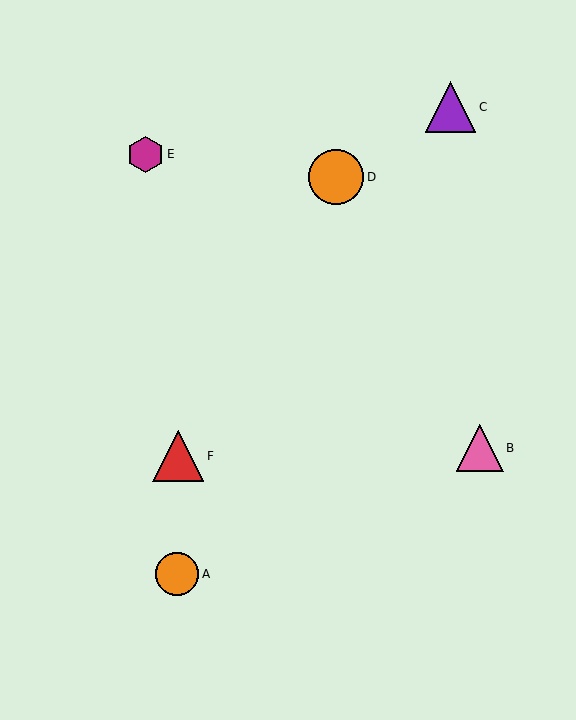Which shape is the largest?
The orange circle (labeled D) is the largest.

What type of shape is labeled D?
Shape D is an orange circle.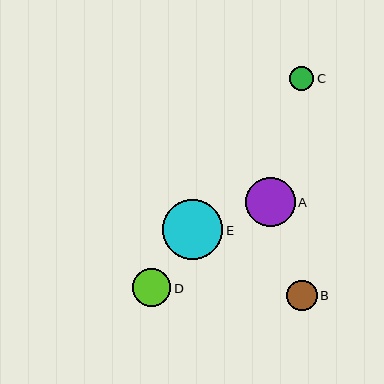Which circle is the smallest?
Circle C is the smallest with a size of approximately 24 pixels.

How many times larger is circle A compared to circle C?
Circle A is approximately 2.1 times the size of circle C.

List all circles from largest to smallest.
From largest to smallest: E, A, D, B, C.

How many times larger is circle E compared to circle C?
Circle E is approximately 2.5 times the size of circle C.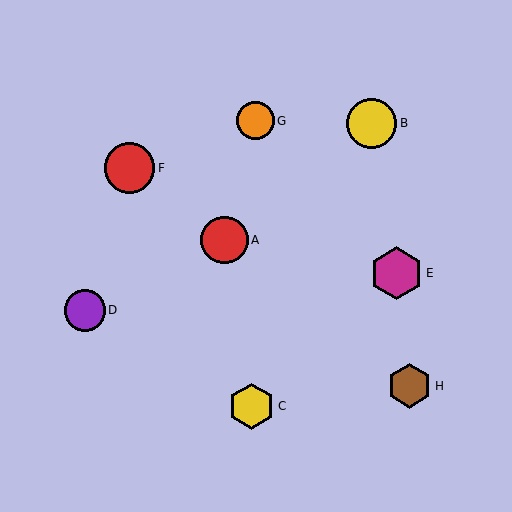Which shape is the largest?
The magenta hexagon (labeled E) is the largest.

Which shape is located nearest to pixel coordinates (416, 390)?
The brown hexagon (labeled H) at (410, 386) is nearest to that location.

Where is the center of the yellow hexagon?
The center of the yellow hexagon is at (251, 406).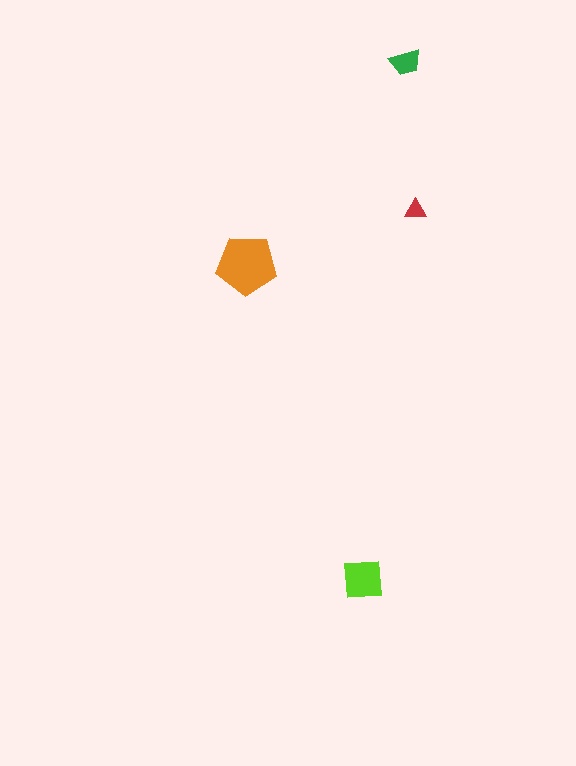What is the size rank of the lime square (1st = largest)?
2nd.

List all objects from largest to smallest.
The orange pentagon, the lime square, the green trapezoid, the red triangle.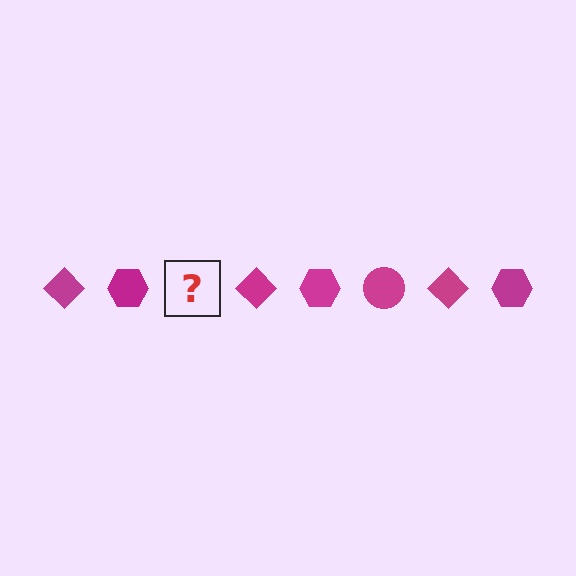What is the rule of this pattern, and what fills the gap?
The rule is that the pattern cycles through diamond, hexagon, circle shapes in magenta. The gap should be filled with a magenta circle.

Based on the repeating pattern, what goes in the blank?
The blank should be a magenta circle.